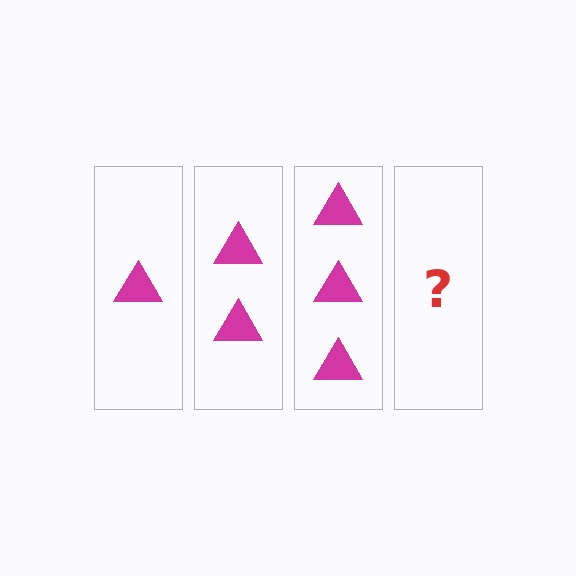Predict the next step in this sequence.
The next step is 4 triangles.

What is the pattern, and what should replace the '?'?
The pattern is that each step adds one more triangle. The '?' should be 4 triangles.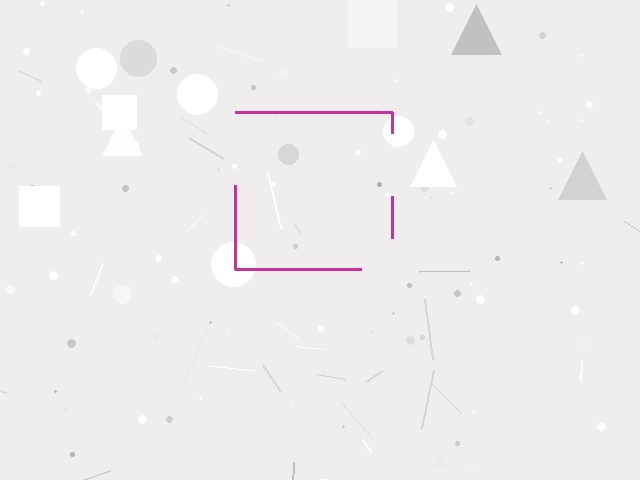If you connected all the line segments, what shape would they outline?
They would outline a square.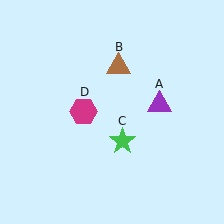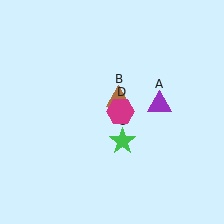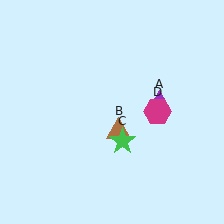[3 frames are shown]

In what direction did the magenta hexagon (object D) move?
The magenta hexagon (object D) moved right.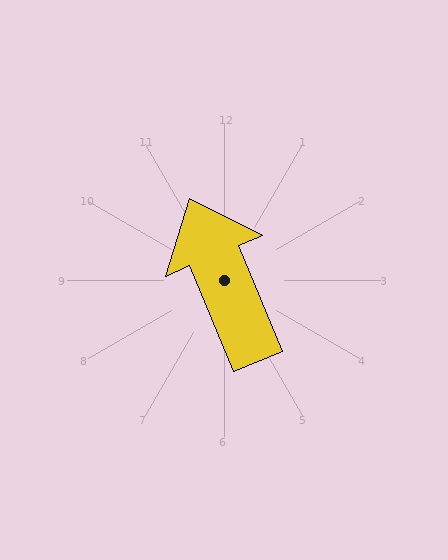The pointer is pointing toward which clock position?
Roughly 11 o'clock.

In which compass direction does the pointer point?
Northwest.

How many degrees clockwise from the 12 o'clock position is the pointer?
Approximately 337 degrees.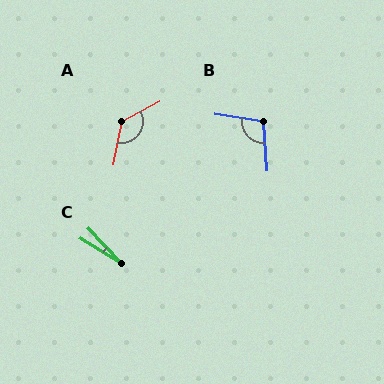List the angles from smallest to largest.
C (15°), B (103°), A (130°).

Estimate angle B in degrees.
Approximately 103 degrees.